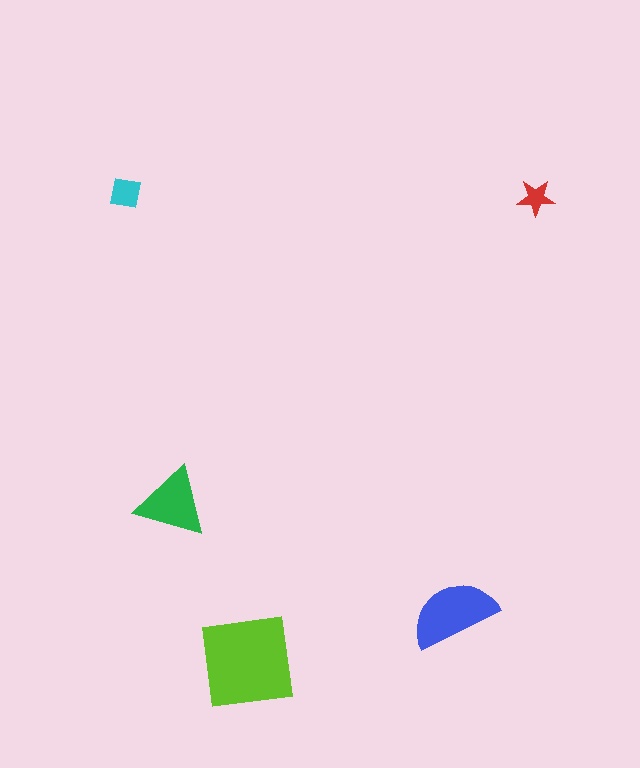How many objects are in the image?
There are 5 objects in the image.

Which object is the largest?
The lime square.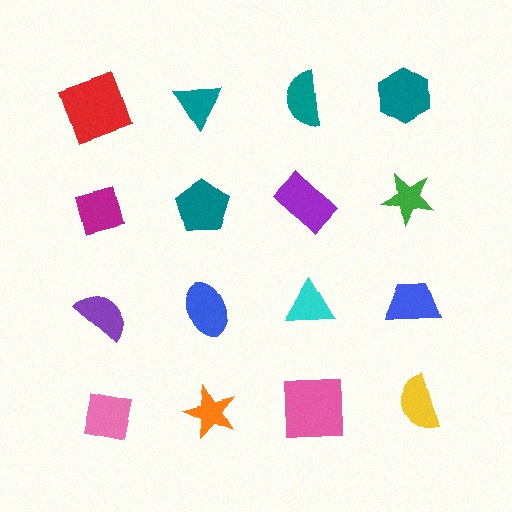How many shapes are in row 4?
4 shapes.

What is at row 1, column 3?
A teal semicircle.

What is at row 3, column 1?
A purple semicircle.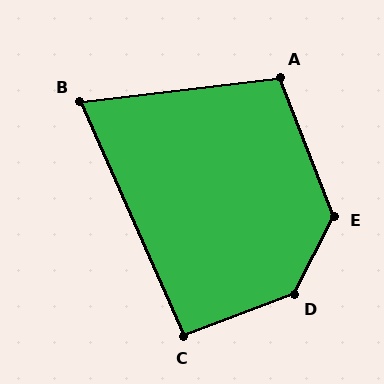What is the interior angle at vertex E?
Approximately 131 degrees (obtuse).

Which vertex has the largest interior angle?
D, at approximately 138 degrees.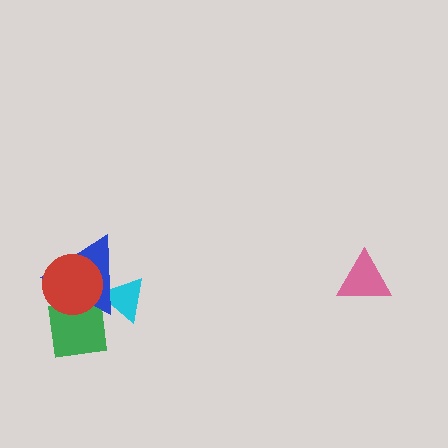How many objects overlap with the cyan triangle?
2 objects overlap with the cyan triangle.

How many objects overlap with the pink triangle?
0 objects overlap with the pink triangle.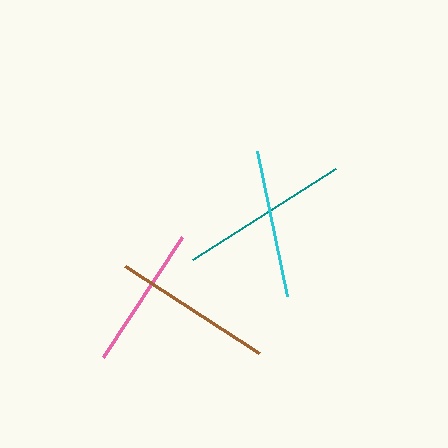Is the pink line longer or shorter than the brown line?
The brown line is longer than the pink line.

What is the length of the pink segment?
The pink segment is approximately 144 pixels long.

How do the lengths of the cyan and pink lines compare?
The cyan and pink lines are approximately the same length.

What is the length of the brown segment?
The brown segment is approximately 160 pixels long.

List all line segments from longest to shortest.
From longest to shortest: teal, brown, cyan, pink.